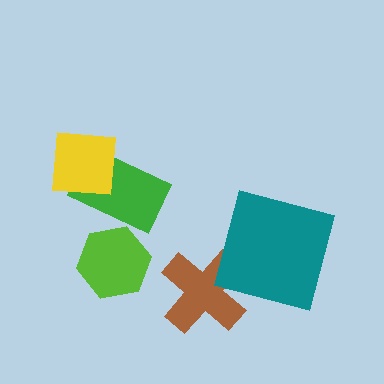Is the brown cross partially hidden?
Yes, it is partially covered by another shape.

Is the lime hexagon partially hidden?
Yes, it is partially covered by another shape.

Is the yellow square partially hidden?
No, no other shape covers it.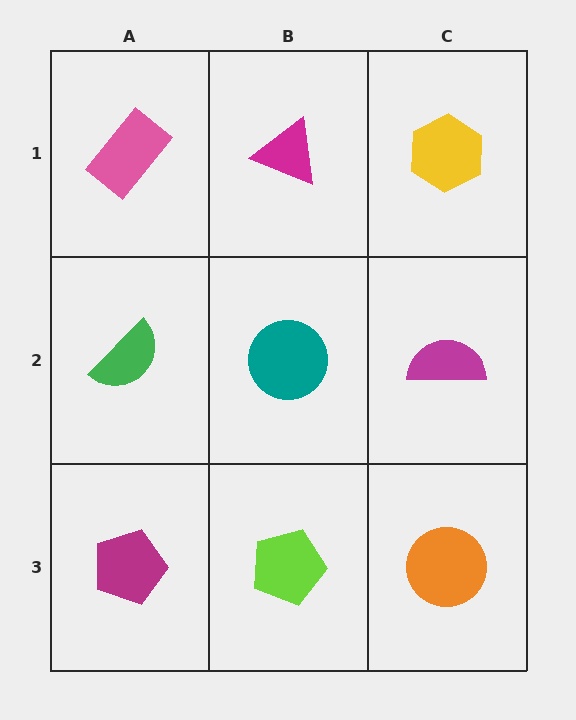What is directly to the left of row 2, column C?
A teal circle.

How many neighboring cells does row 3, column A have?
2.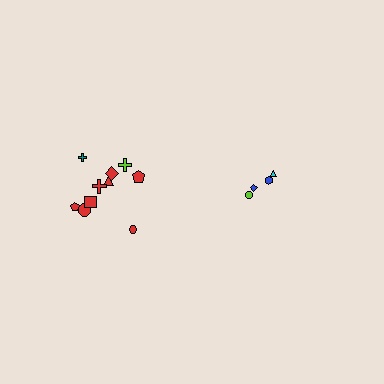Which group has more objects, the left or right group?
The left group.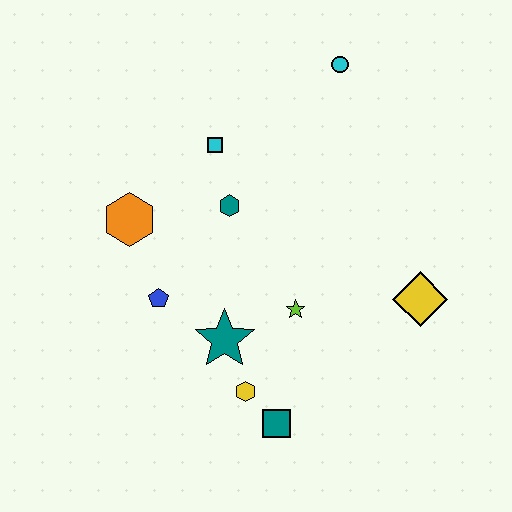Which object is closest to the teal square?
The yellow hexagon is closest to the teal square.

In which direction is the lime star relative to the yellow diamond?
The lime star is to the left of the yellow diamond.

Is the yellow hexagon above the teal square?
Yes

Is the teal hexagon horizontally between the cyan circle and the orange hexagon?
Yes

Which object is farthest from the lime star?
The cyan circle is farthest from the lime star.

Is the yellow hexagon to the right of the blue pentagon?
Yes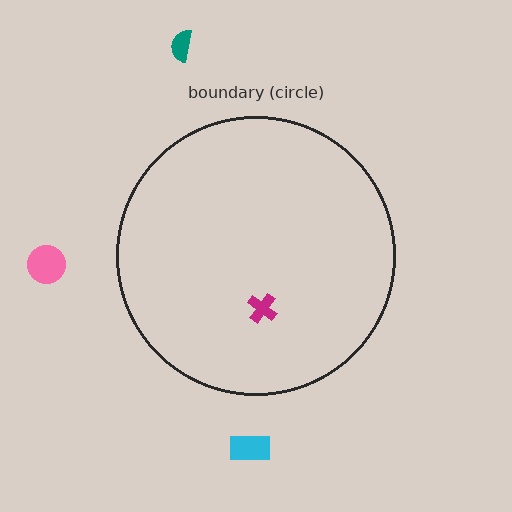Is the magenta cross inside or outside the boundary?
Inside.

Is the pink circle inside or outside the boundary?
Outside.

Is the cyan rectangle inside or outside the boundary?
Outside.